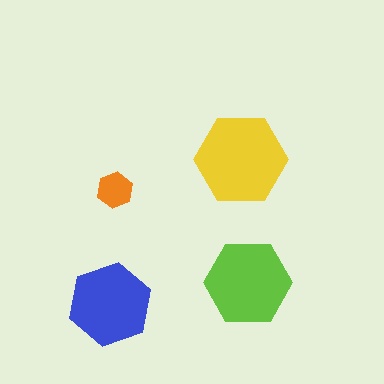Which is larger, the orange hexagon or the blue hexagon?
The blue one.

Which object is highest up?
The yellow hexagon is topmost.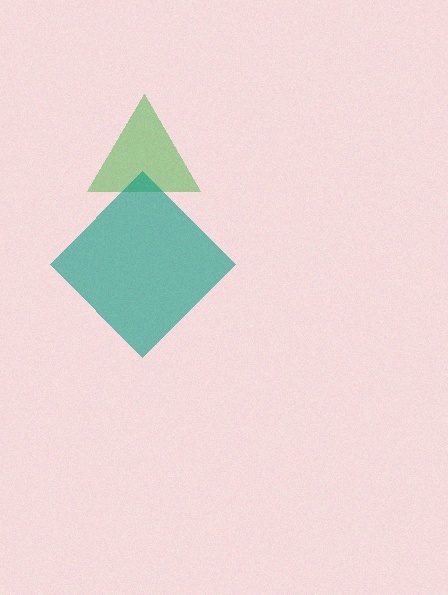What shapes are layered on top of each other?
The layered shapes are: a green triangle, a teal diamond.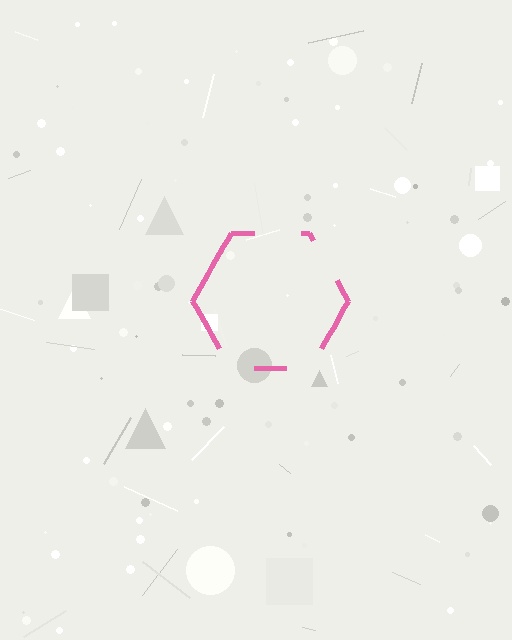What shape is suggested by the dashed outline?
The dashed outline suggests a hexagon.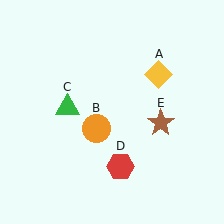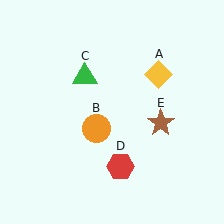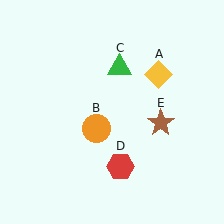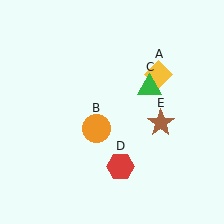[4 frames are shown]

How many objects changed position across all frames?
1 object changed position: green triangle (object C).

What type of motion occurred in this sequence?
The green triangle (object C) rotated clockwise around the center of the scene.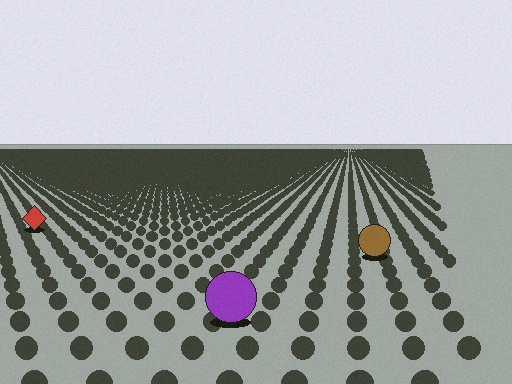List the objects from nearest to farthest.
From nearest to farthest: the purple circle, the brown circle, the red diamond.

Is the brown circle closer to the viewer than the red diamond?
Yes. The brown circle is closer — you can tell from the texture gradient: the ground texture is coarser near it.